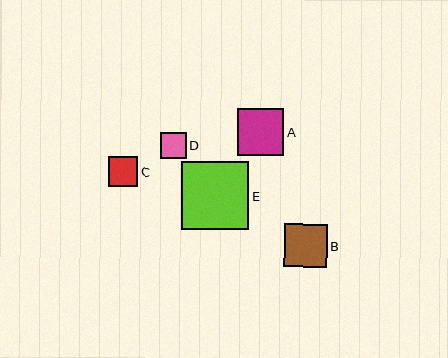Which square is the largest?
Square E is the largest with a size of approximately 68 pixels.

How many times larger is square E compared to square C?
Square E is approximately 2.3 times the size of square C.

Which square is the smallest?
Square D is the smallest with a size of approximately 26 pixels.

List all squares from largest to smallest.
From largest to smallest: E, A, B, C, D.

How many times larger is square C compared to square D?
Square C is approximately 1.1 times the size of square D.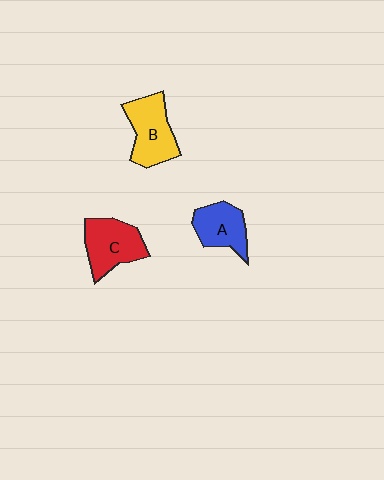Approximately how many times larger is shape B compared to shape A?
Approximately 1.2 times.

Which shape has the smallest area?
Shape A (blue).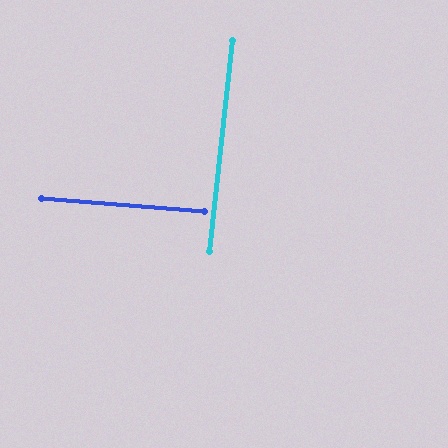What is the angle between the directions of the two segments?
Approximately 88 degrees.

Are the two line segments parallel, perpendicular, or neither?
Perpendicular — they meet at approximately 88°.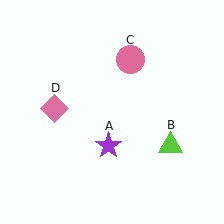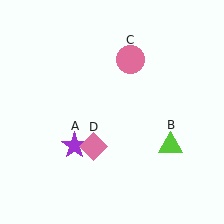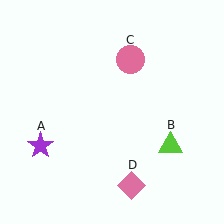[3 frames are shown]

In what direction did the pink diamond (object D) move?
The pink diamond (object D) moved down and to the right.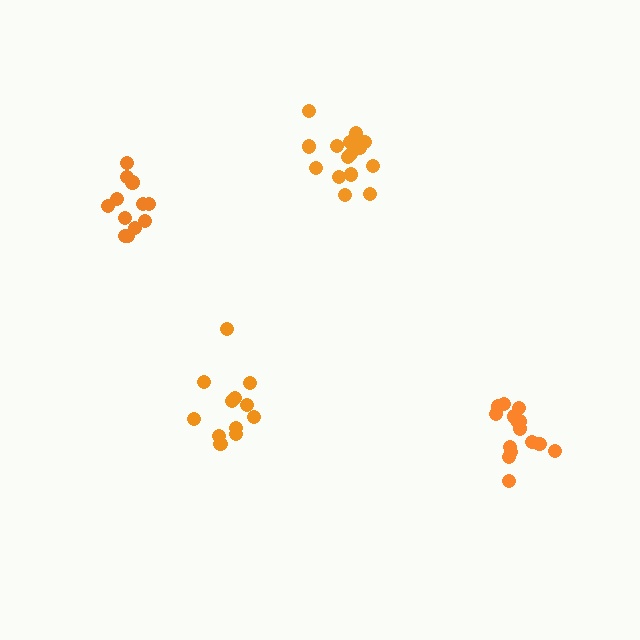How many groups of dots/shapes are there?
There are 4 groups.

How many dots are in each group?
Group 1: 12 dots, Group 2: 12 dots, Group 3: 17 dots, Group 4: 15 dots (56 total).